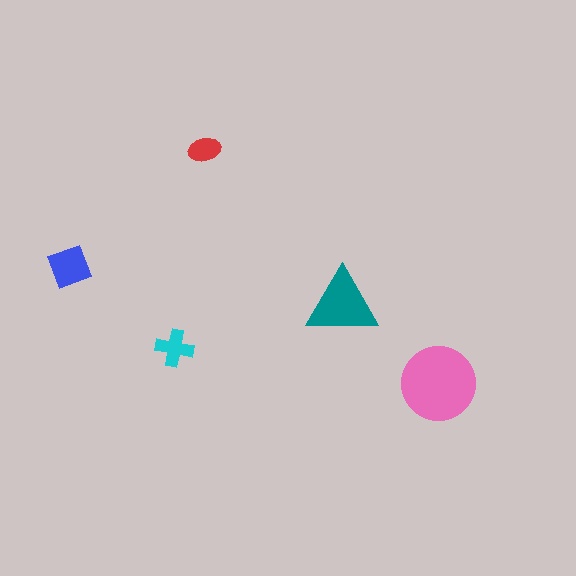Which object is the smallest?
The red ellipse.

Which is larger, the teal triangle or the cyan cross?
The teal triangle.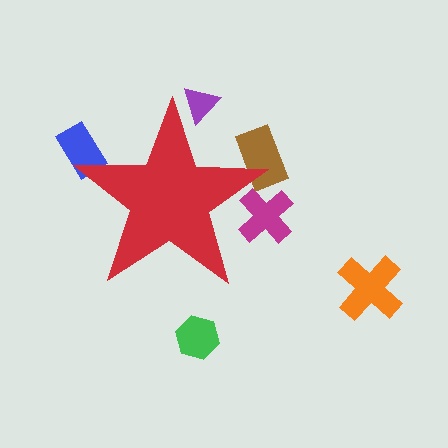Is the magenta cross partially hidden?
Yes, the magenta cross is partially hidden behind the red star.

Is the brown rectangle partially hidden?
Yes, the brown rectangle is partially hidden behind the red star.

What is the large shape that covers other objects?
A red star.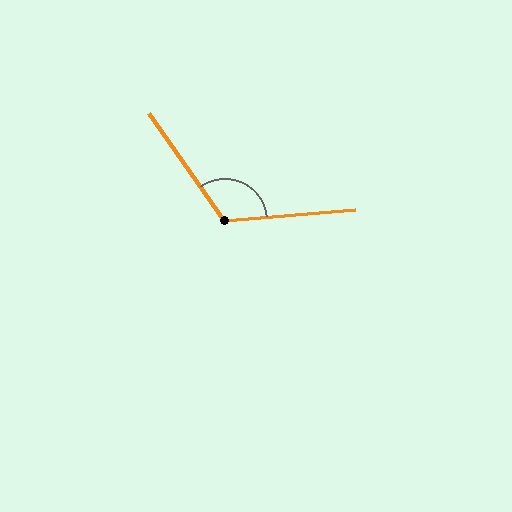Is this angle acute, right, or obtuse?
It is obtuse.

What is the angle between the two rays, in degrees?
Approximately 120 degrees.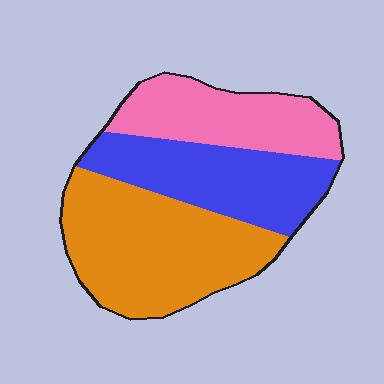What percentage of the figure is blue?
Blue covers 31% of the figure.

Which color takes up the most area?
Orange, at roughly 45%.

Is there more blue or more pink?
Blue.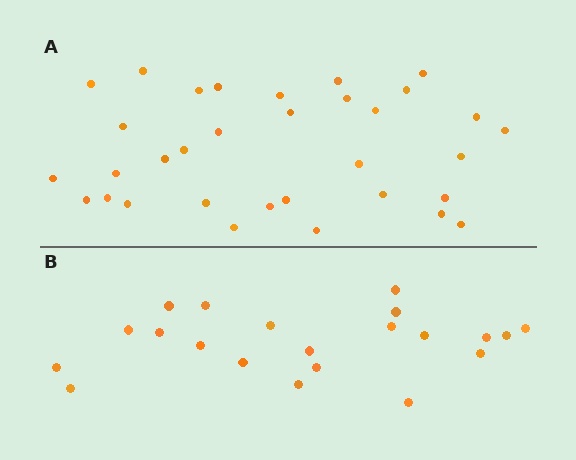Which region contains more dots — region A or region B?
Region A (the top region) has more dots.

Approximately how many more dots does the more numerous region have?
Region A has roughly 12 or so more dots than region B.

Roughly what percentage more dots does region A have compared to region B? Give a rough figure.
About 55% more.